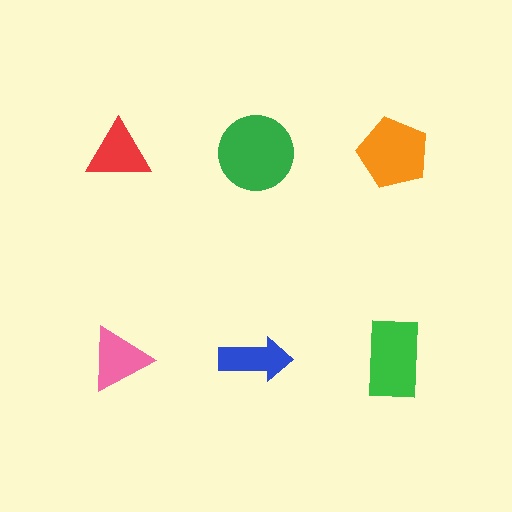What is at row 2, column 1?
A pink triangle.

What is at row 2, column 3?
A green rectangle.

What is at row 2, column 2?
A blue arrow.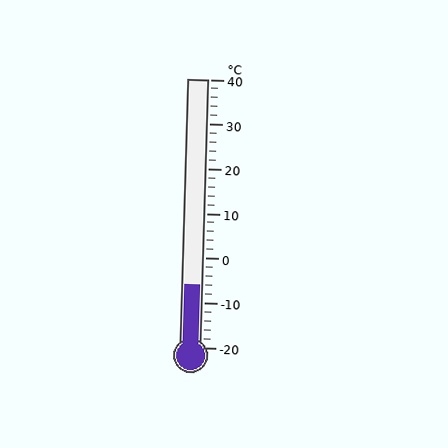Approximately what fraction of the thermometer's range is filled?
The thermometer is filled to approximately 25% of its range.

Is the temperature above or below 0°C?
The temperature is below 0°C.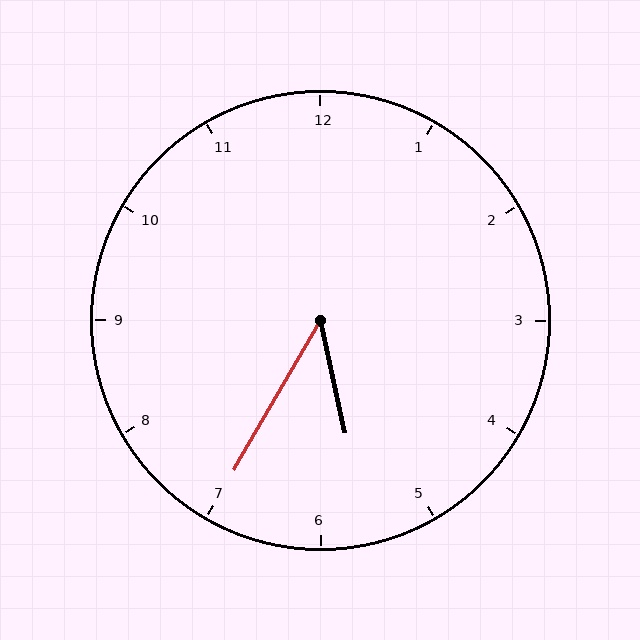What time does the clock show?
5:35.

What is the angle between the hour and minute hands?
Approximately 42 degrees.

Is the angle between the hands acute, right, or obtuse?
It is acute.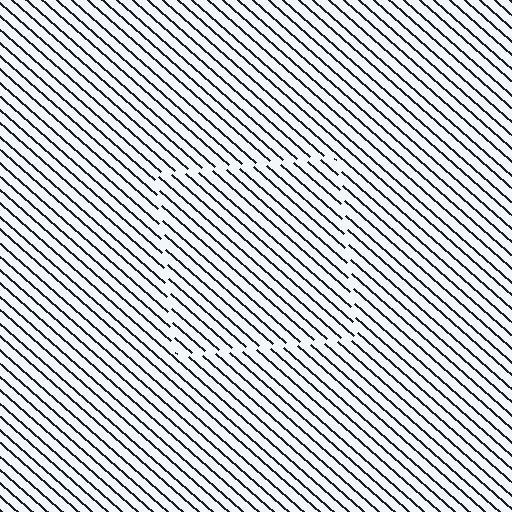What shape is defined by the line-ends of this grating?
An illusory square. The interior of the shape contains the same grating, shifted by half a period — the contour is defined by the phase discontinuity where line-ends from the inner and outer gratings abut.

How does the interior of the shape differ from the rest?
The interior of the shape contains the same grating, shifted by half a period — the contour is defined by the phase discontinuity where line-ends from the inner and outer gratings abut.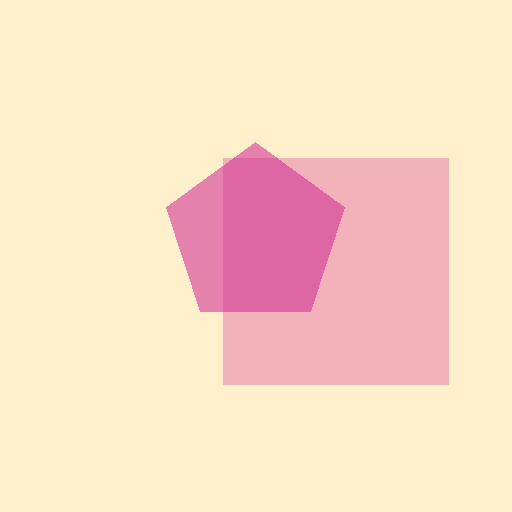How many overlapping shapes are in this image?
There are 2 overlapping shapes in the image.